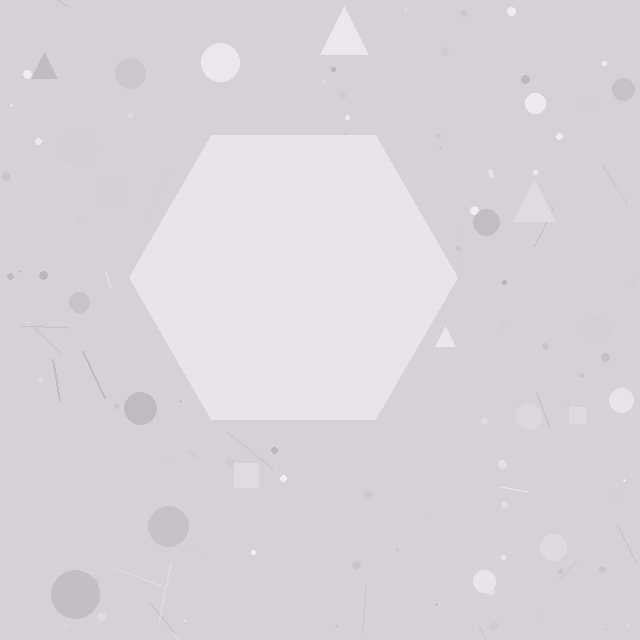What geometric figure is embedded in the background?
A hexagon is embedded in the background.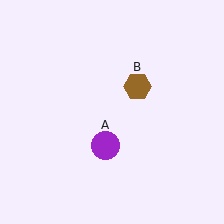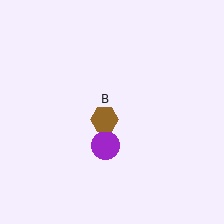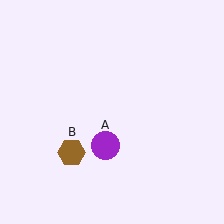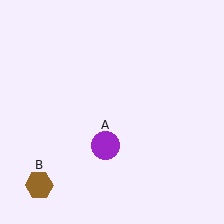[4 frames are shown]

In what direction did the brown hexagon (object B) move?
The brown hexagon (object B) moved down and to the left.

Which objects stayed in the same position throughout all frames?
Purple circle (object A) remained stationary.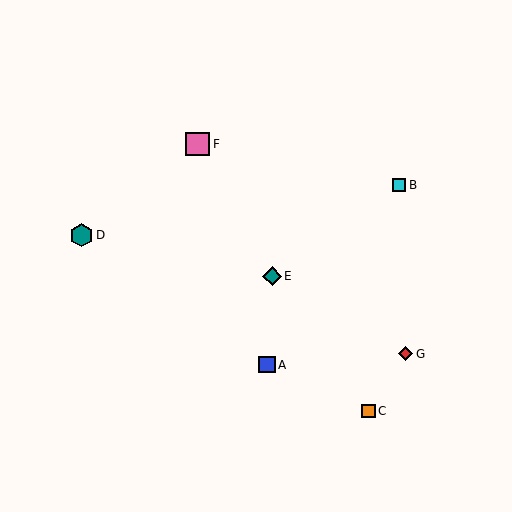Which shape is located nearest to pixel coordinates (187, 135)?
The pink square (labeled F) at (198, 144) is nearest to that location.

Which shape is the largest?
The pink square (labeled F) is the largest.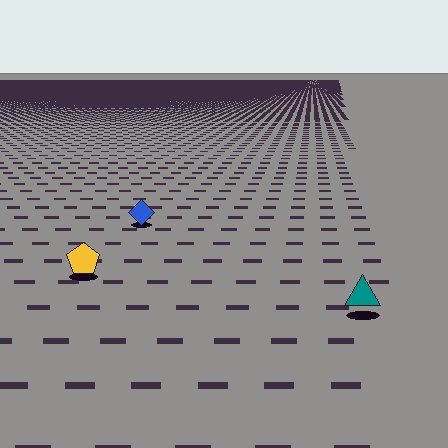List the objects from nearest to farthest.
From nearest to farthest: the teal triangle, the yellow pentagon, the blue diamond.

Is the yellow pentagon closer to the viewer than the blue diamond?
Yes. The yellow pentagon is closer — you can tell from the texture gradient: the ground texture is coarser near it.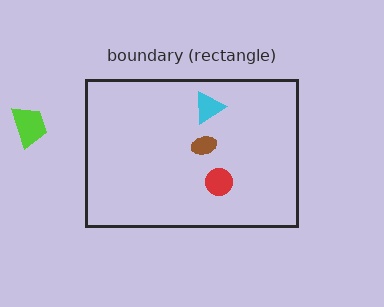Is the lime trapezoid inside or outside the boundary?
Outside.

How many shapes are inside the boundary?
3 inside, 1 outside.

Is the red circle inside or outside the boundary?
Inside.